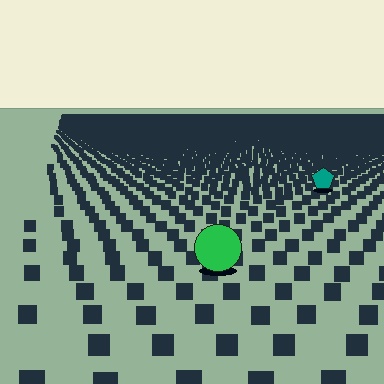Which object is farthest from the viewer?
The teal pentagon is farthest from the viewer. It appears smaller and the ground texture around it is denser.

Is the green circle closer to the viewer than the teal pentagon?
Yes. The green circle is closer — you can tell from the texture gradient: the ground texture is coarser near it.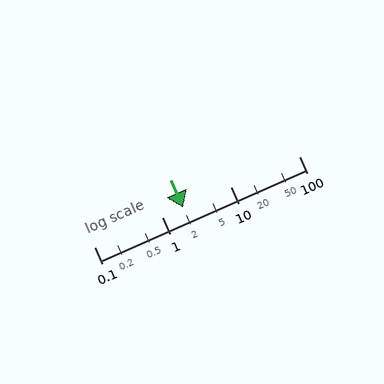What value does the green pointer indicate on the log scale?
The pointer indicates approximately 2.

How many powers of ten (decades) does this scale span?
The scale spans 3 decades, from 0.1 to 100.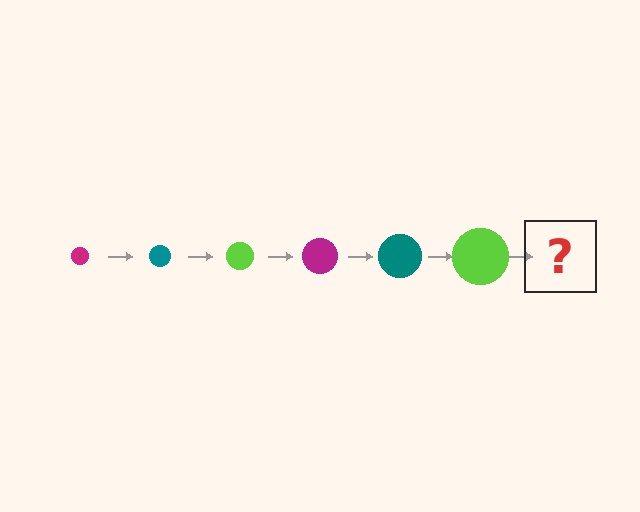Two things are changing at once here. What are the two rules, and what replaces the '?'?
The two rules are that the circle grows larger each step and the color cycles through magenta, teal, and lime. The '?' should be a magenta circle, larger than the previous one.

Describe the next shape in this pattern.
It should be a magenta circle, larger than the previous one.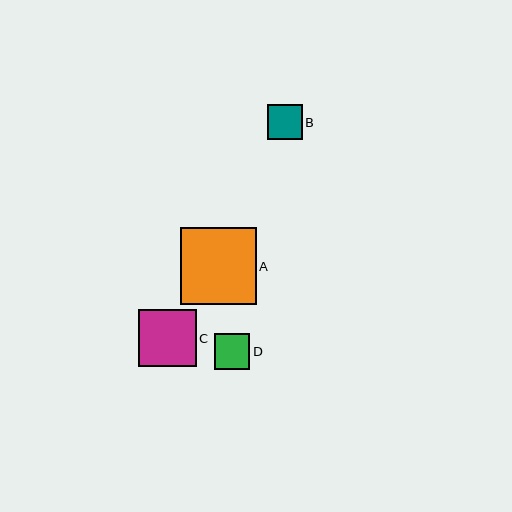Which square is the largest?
Square A is the largest with a size of approximately 76 pixels.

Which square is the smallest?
Square B is the smallest with a size of approximately 35 pixels.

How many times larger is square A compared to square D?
Square A is approximately 2.2 times the size of square D.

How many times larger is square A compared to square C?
Square A is approximately 1.3 times the size of square C.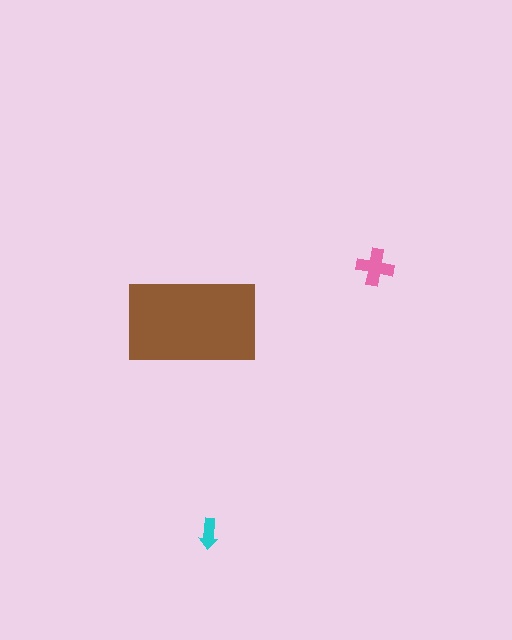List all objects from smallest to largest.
The cyan arrow, the pink cross, the brown rectangle.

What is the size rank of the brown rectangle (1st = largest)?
1st.